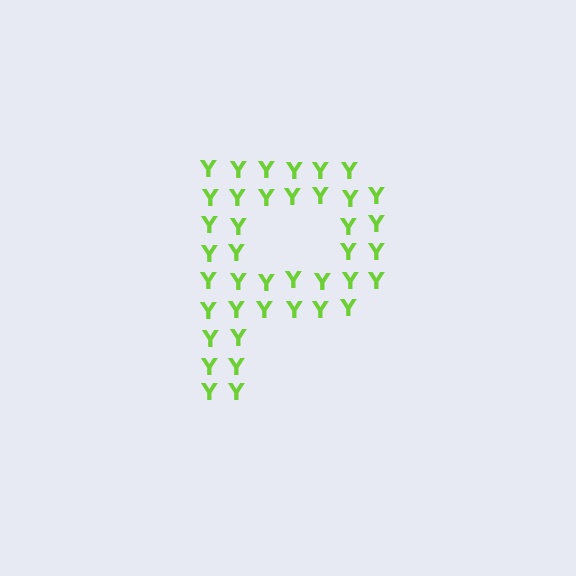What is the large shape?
The large shape is the letter P.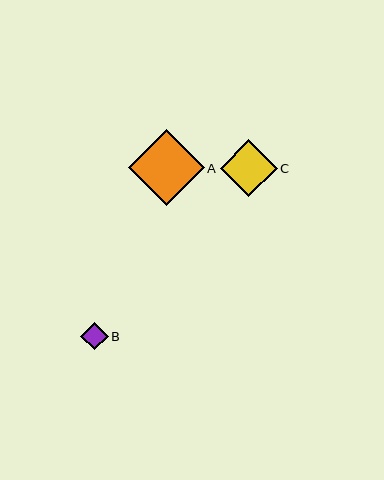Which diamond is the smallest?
Diamond B is the smallest with a size of approximately 28 pixels.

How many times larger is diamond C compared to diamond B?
Diamond C is approximately 2.1 times the size of diamond B.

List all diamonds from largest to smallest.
From largest to smallest: A, C, B.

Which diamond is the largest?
Diamond A is the largest with a size of approximately 76 pixels.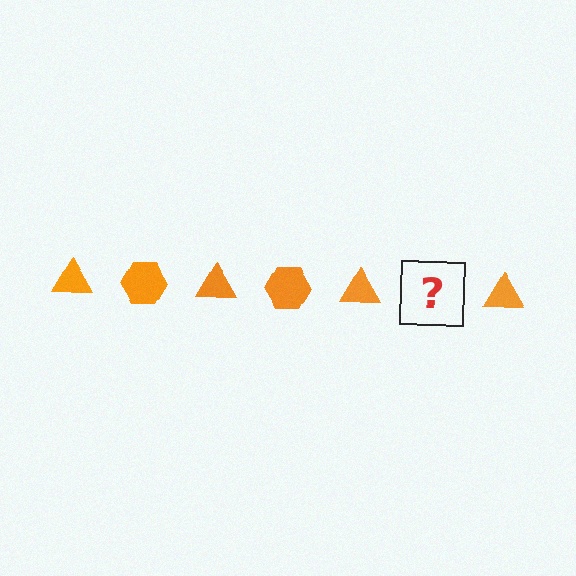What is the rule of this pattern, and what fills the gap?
The rule is that the pattern cycles through triangle, hexagon shapes in orange. The gap should be filled with an orange hexagon.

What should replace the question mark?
The question mark should be replaced with an orange hexagon.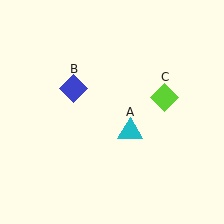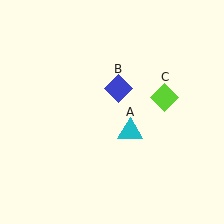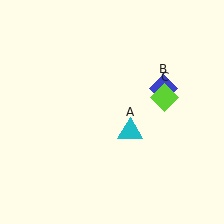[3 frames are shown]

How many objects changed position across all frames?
1 object changed position: blue diamond (object B).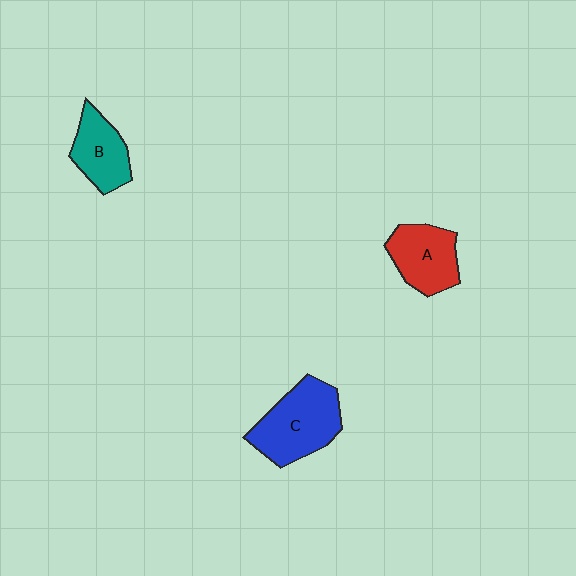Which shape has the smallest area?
Shape B (teal).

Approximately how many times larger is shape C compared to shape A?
Approximately 1.3 times.